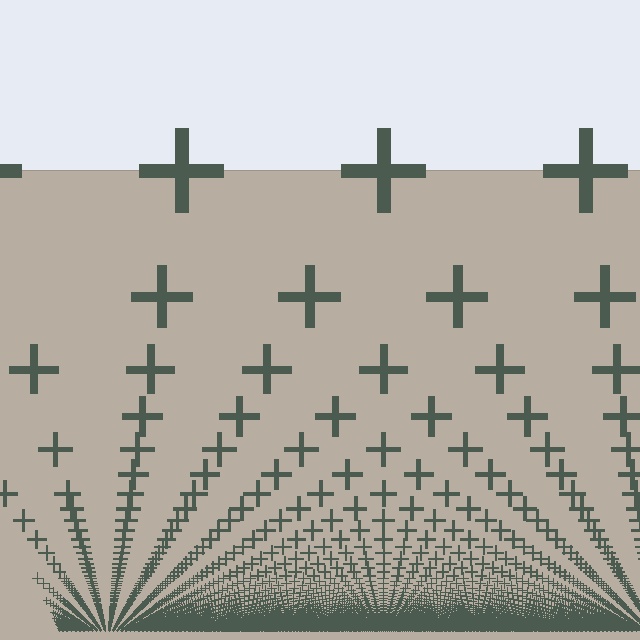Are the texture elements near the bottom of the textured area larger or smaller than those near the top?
Smaller. The gradient is inverted — elements near the bottom are smaller and denser.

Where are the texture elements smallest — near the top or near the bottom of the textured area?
Near the bottom.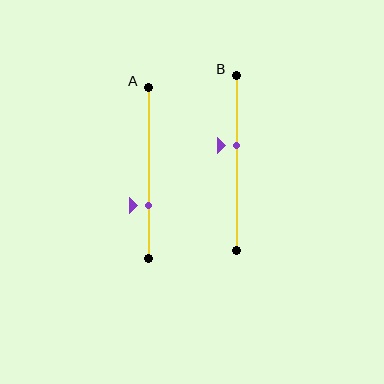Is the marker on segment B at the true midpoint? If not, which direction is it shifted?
No, the marker on segment B is shifted upward by about 10% of the segment length.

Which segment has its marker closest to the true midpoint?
Segment B has its marker closest to the true midpoint.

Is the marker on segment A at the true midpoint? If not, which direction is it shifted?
No, the marker on segment A is shifted downward by about 19% of the segment length.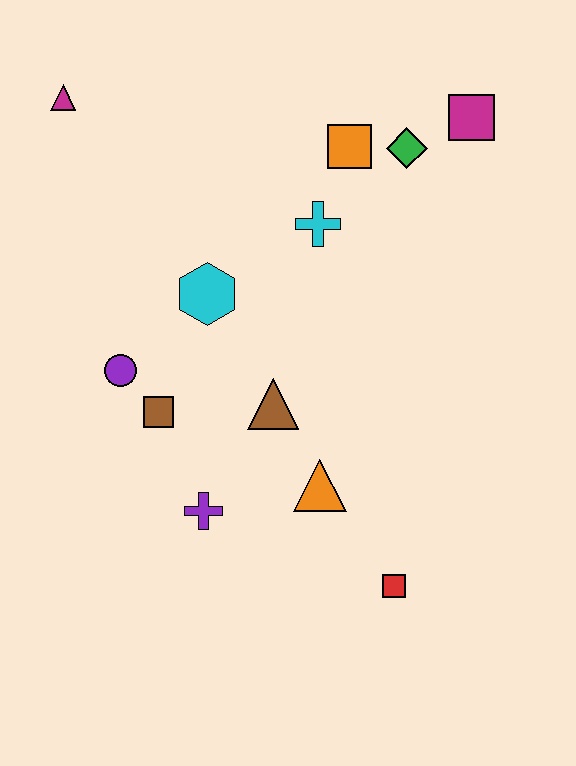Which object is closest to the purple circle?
The brown square is closest to the purple circle.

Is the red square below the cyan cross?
Yes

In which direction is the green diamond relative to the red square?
The green diamond is above the red square.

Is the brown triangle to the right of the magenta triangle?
Yes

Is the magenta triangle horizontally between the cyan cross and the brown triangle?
No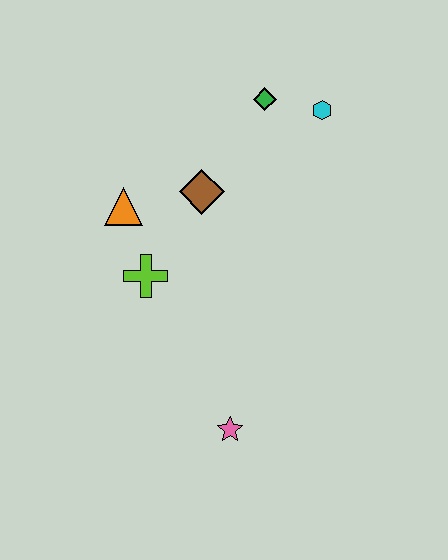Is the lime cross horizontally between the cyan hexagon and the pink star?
No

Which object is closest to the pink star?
The lime cross is closest to the pink star.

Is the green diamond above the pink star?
Yes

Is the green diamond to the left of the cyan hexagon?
Yes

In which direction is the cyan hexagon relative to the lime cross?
The cyan hexagon is to the right of the lime cross.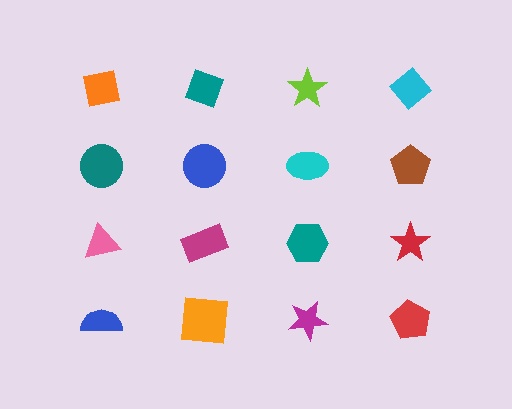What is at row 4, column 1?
A blue semicircle.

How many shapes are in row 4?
4 shapes.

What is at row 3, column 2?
A magenta rectangle.